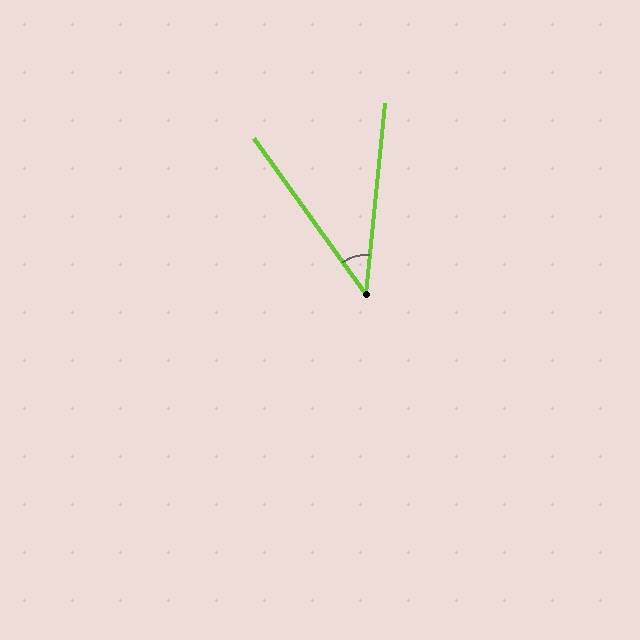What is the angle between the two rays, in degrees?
Approximately 41 degrees.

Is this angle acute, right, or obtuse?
It is acute.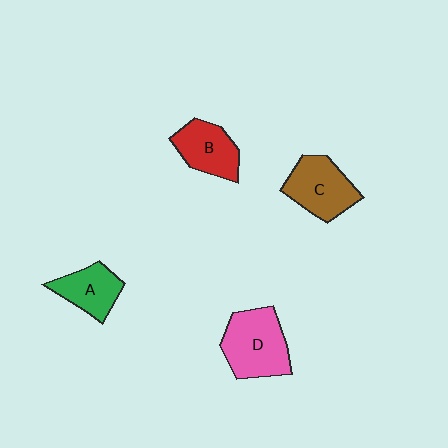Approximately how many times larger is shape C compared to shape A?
Approximately 1.3 times.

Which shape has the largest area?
Shape D (pink).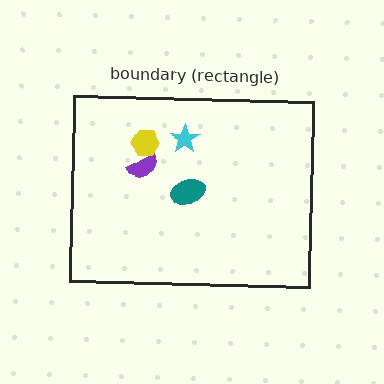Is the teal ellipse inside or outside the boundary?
Inside.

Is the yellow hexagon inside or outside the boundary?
Inside.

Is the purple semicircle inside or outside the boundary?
Inside.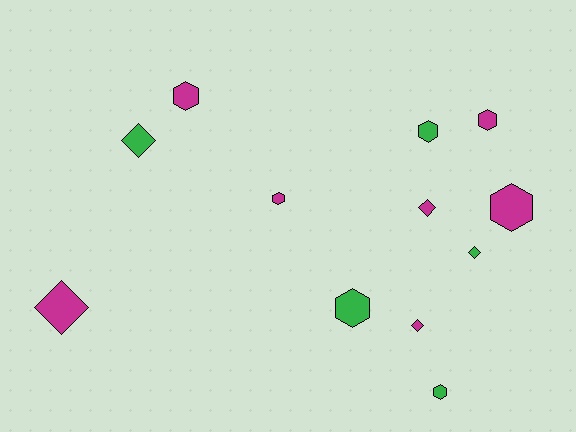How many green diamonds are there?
There are 2 green diamonds.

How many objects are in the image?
There are 12 objects.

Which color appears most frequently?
Magenta, with 7 objects.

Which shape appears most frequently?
Hexagon, with 7 objects.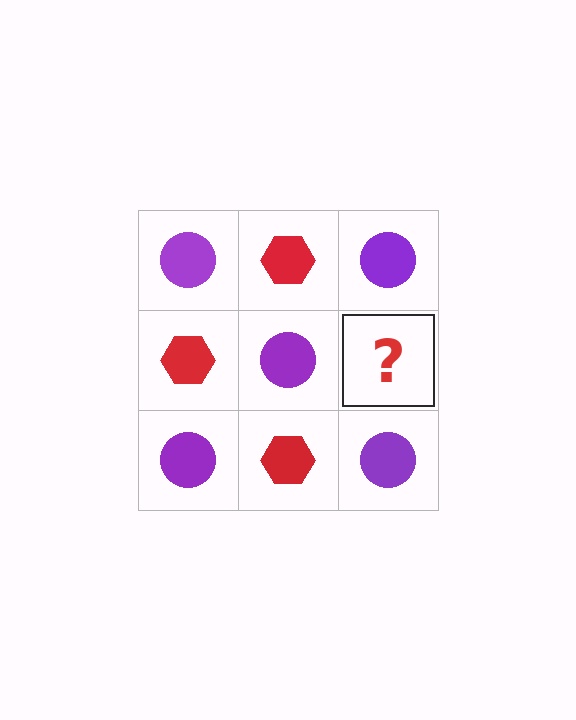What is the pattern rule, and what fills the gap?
The rule is that it alternates purple circle and red hexagon in a checkerboard pattern. The gap should be filled with a red hexagon.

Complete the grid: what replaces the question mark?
The question mark should be replaced with a red hexagon.